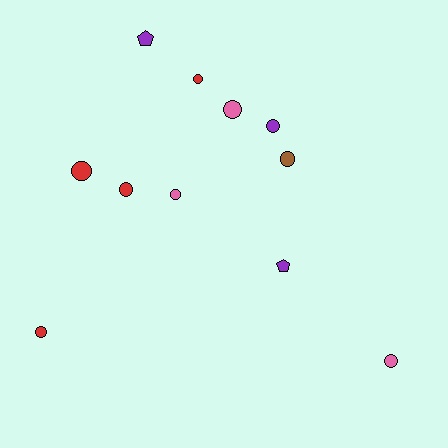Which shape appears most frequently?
Circle, with 9 objects.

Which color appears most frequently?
Red, with 4 objects.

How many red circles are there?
There are 4 red circles.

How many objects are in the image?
There are 11 objects.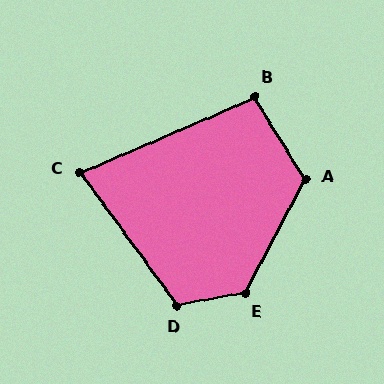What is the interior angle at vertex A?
Approximately 121 degrees (obtuse).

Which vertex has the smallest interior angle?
C, at approximately 77 degrees.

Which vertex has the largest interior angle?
E, at approximately 128 degrees.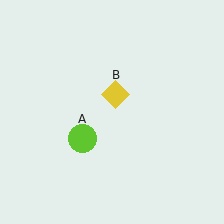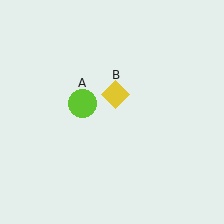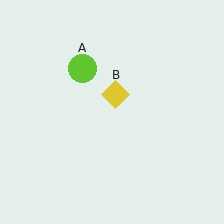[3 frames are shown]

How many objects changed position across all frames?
1 object changed position: lime circle (object A).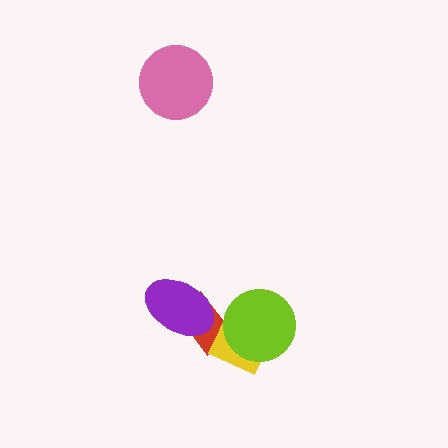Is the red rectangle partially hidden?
Yes, it is partially covered by another shape.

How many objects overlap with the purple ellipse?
1 object overlaps with the purple ellipse.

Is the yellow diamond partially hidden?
Yes, it is partially covered by another shape.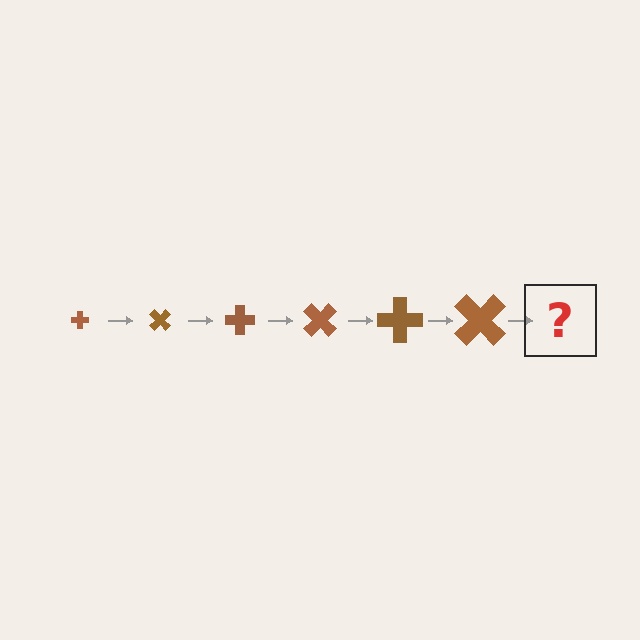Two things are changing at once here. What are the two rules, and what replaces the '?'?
The two rules are that the cross grows larger each step and it rotates 45 degrees each step. The '?' should be a cross, larger than the previous one and rotated 270 degrees from the start.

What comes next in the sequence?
The next element should be a cross, larger than the previous one and rotated 270 degrees from the start.